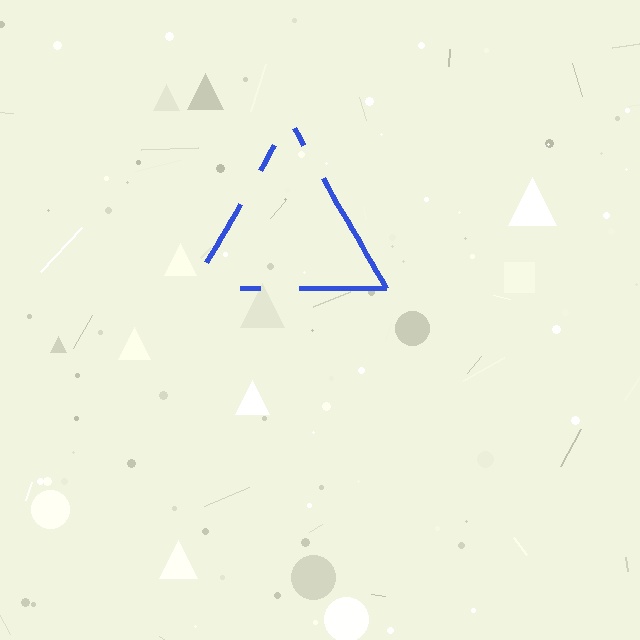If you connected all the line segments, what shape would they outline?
They would outline a triangle.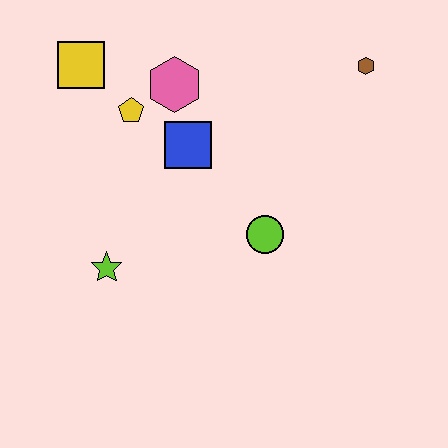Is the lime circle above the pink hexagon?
No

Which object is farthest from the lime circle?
The yellow square is farthest from the lime circle.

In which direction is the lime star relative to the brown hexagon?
The lime star is to the left of the brown hexagon.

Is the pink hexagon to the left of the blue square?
Yes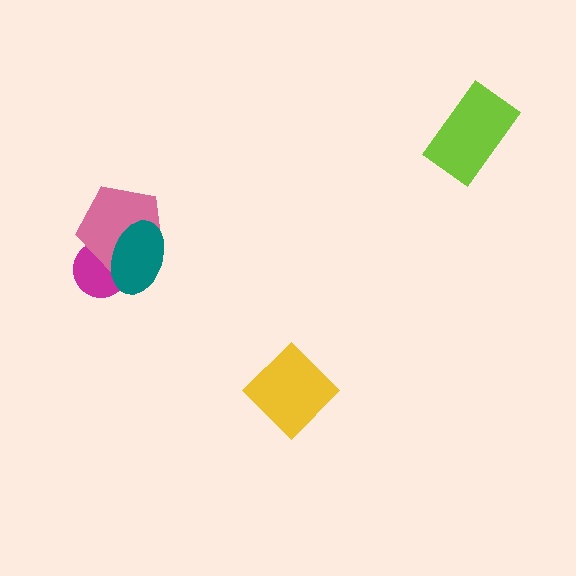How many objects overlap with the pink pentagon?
2 objects overlap with the pink pentagon.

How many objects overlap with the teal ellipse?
2 objects overlap with the teal ellipse.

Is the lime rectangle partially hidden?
No, no other shape covers it.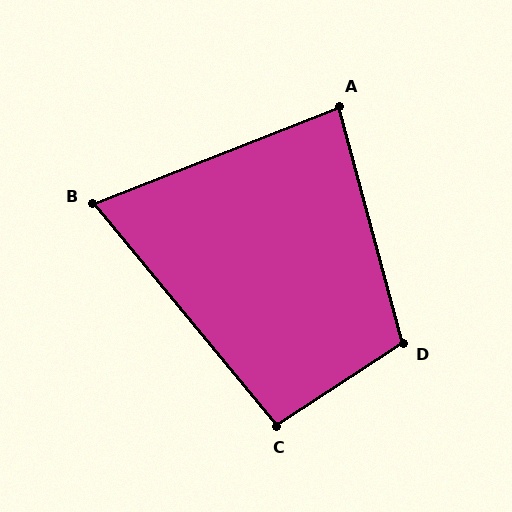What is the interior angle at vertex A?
Approximately 83 degrees (acute).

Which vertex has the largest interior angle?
D, at approximately 108 degrees.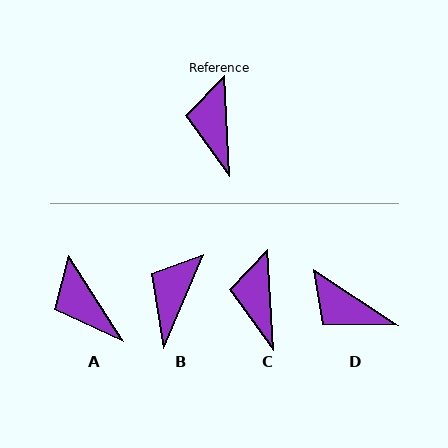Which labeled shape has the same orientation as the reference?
C.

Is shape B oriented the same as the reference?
No, it is off by about 26 degrees.